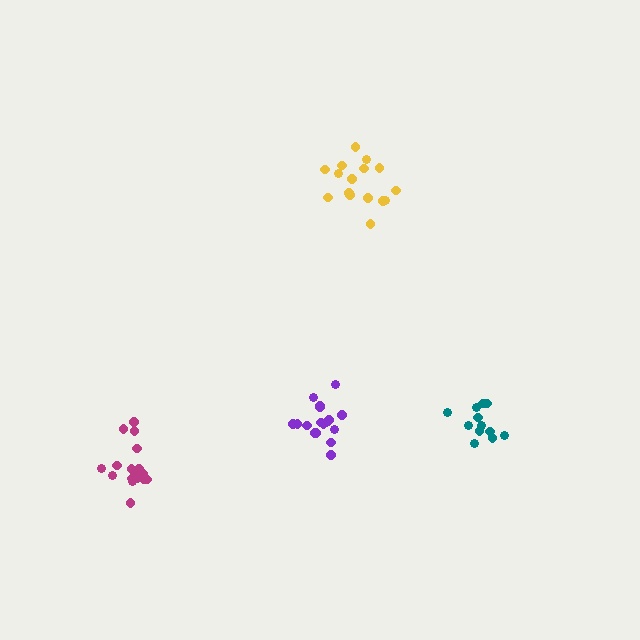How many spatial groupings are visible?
There are 4 spatial groupings.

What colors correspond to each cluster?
The clusters are colored: teal, purple, yellow, magenta.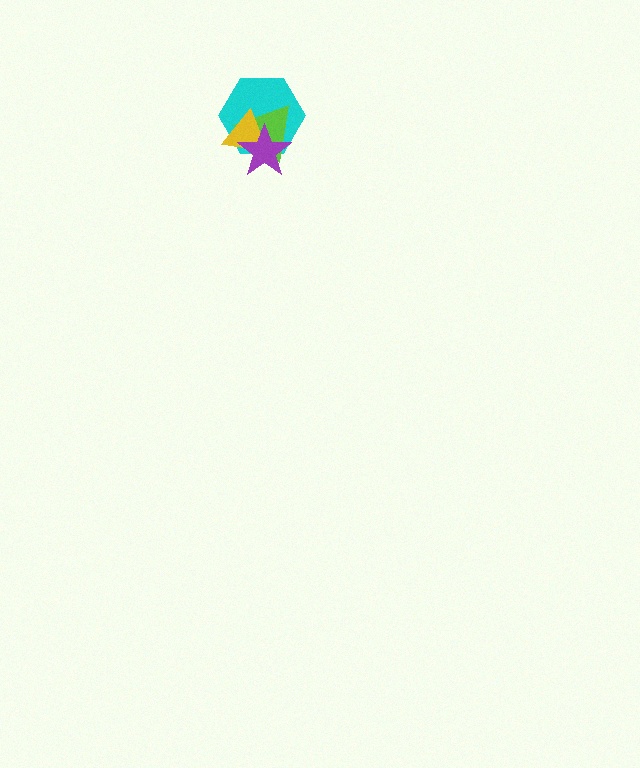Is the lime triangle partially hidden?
Yes, it is partially covered by another shape.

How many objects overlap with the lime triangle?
3 objects overlap with the lime triangle.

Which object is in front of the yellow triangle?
The purple star is in front of the yellow triangle.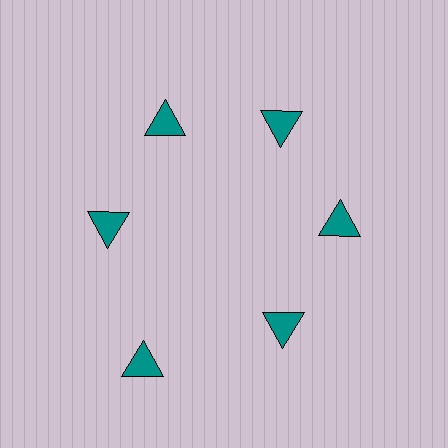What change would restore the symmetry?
The symmetry would be restored by moving it inward, back onto the ring so that all 6 triangles sit at equal angles and equal distance from the center.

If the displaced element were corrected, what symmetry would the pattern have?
It would have 6-fold rotational symmetry — the pattern would map onto itself every 60 degrees.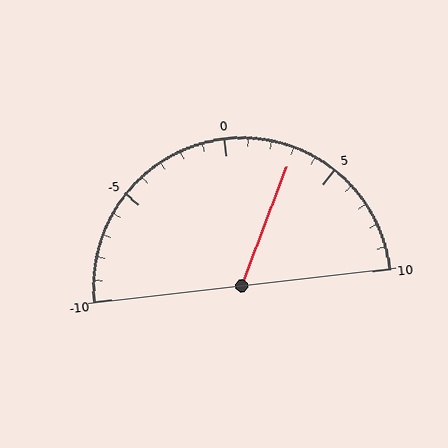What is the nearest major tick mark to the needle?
The nearest major tick mark is 5.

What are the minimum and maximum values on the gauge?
The gauge ranges from -10 to 10.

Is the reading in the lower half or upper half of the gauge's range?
The reading is in the upper half of the range (-10 to 10).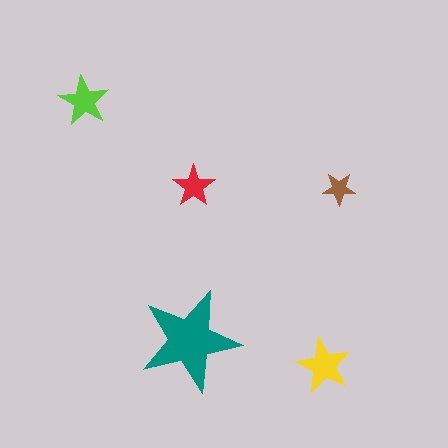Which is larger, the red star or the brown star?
The red one.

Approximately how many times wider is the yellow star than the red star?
About 1.5 times wider.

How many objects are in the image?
There are 5 objects in the image.